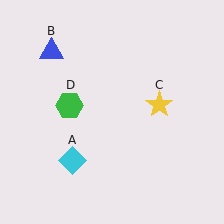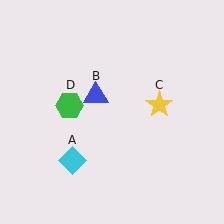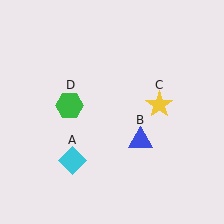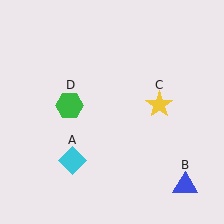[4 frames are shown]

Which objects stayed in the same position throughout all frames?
Cyan diamond (object A) and yellow star (object C) and green hexagon (object D) remained stationary.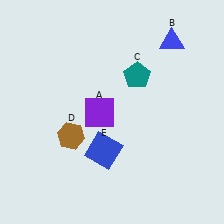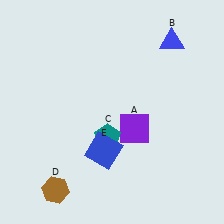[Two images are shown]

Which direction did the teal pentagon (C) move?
The teal pentagon (C) moved down.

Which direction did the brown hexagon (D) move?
The brown hexagon (D) moved down.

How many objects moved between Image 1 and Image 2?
3 objects moved between the two images.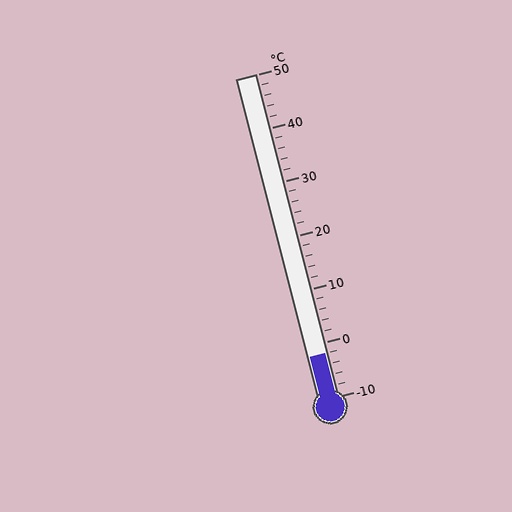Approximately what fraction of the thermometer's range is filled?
The thermometer is filled to approximately 15% of its range.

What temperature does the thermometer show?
The thermometer shows approximately -2°C.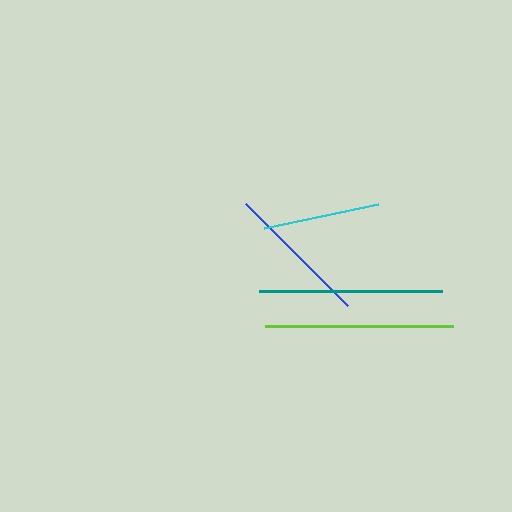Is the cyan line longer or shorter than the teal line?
The teal line is longer than the cyan line.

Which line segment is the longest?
The lime line is the longest at approximately 187 pixels.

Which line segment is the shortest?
The cyan line is the shortest at approximately 116 pixels.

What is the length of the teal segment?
The teal segment is approximately 183 pixels long.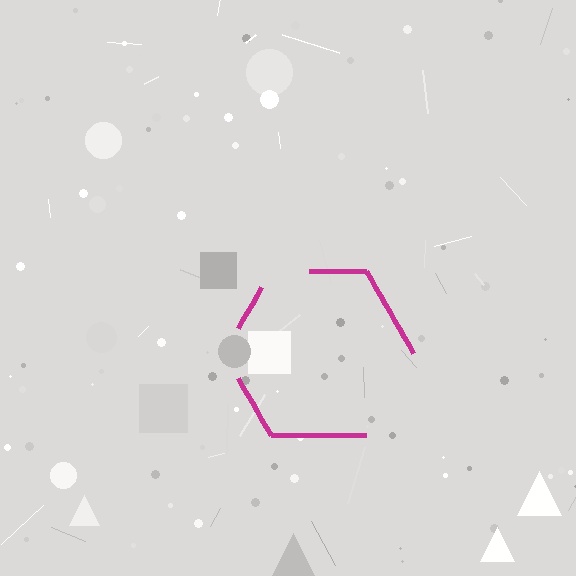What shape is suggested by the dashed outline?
The dashed outline suggests a hexagon.